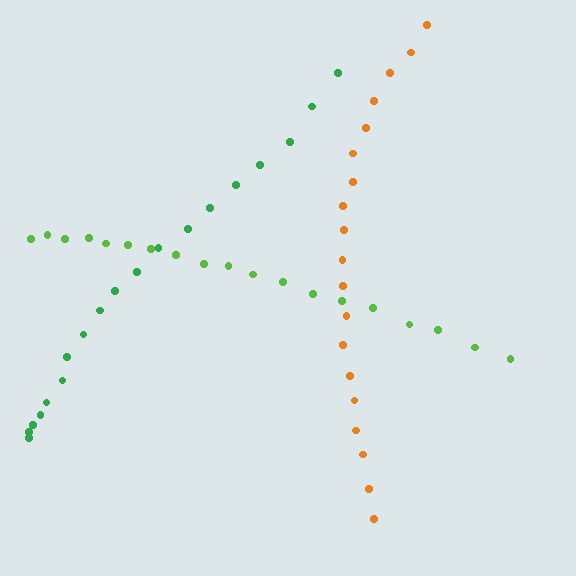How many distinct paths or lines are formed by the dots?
There are 3 distinct paths.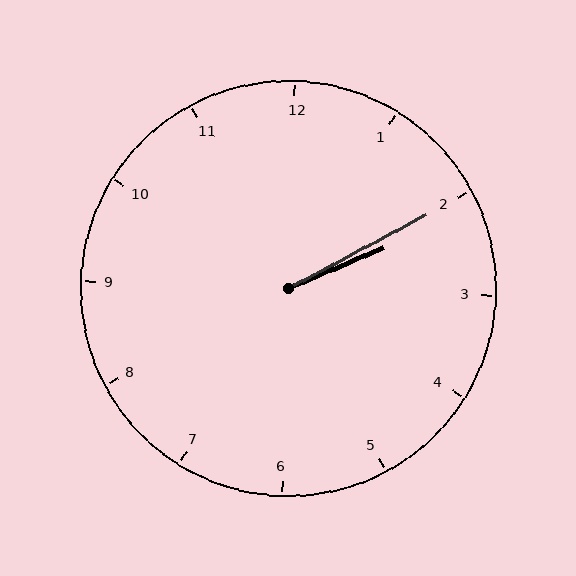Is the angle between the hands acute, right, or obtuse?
It is acute.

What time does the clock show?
2:10.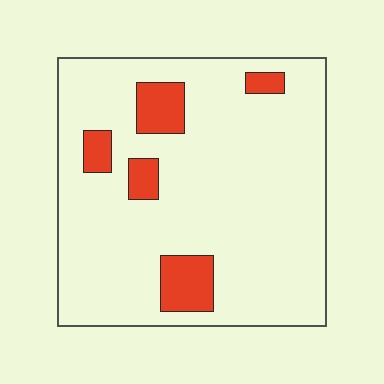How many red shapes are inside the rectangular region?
5.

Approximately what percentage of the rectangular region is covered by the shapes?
Approximately 10%.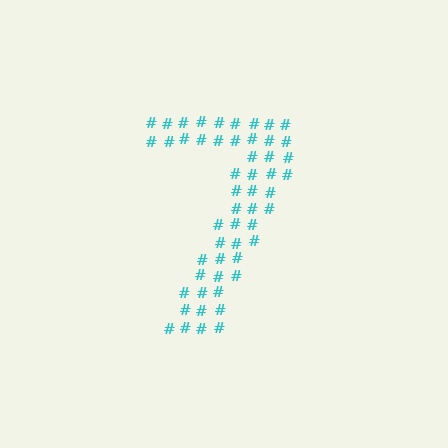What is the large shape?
The large shape is the digit 7.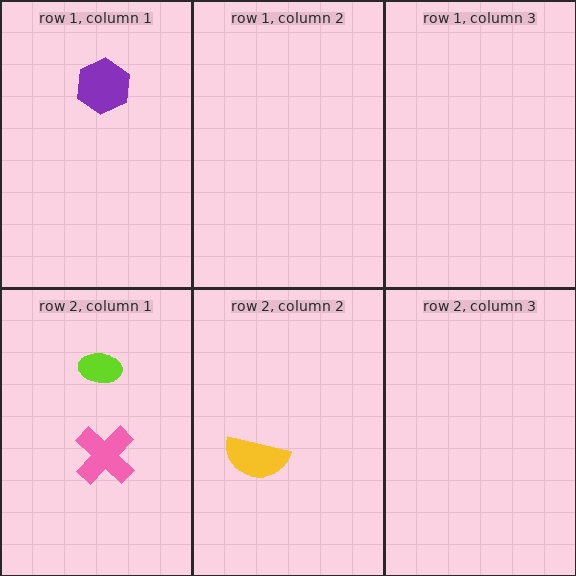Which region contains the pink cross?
The row 2, column 1 region.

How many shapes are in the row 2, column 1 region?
2.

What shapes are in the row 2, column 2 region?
The yellow semicircle.